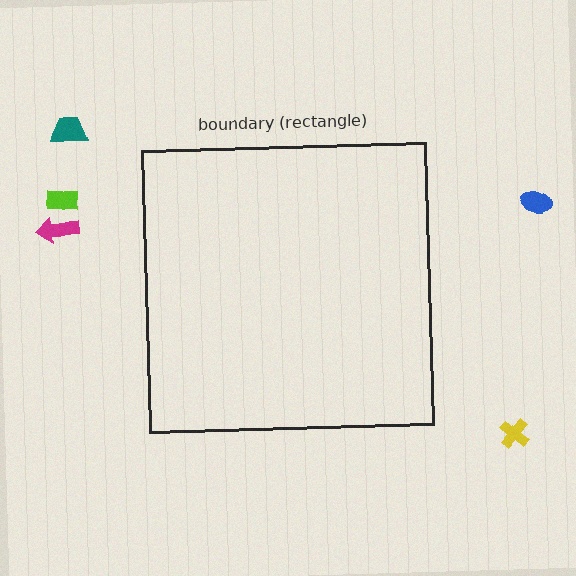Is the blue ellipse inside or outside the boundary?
Outside.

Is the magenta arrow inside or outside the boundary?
Outside.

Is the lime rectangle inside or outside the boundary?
Outside.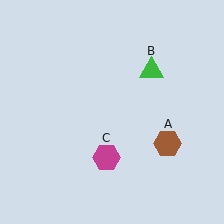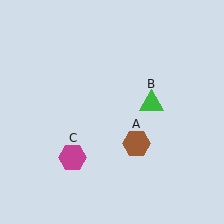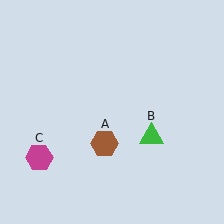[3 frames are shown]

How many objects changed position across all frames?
3 objects changed position: brown hexagon (object A), green triangle (object B), magenta hexagon (object C).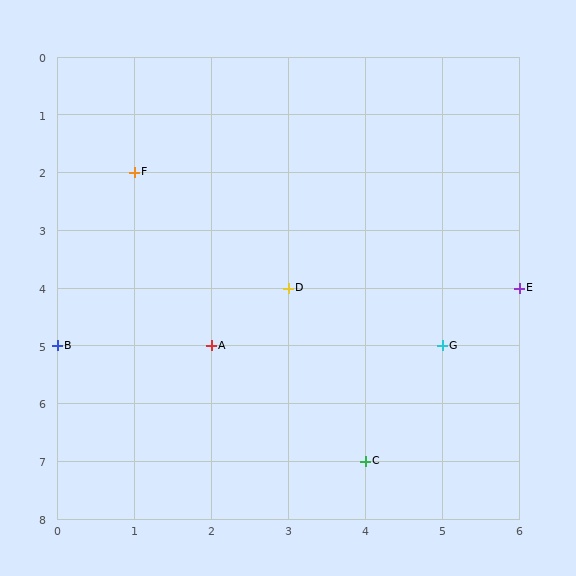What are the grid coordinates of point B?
Point B is at grid coordinates (0, 5).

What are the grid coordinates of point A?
Point A is at grid coordinates (2, 5).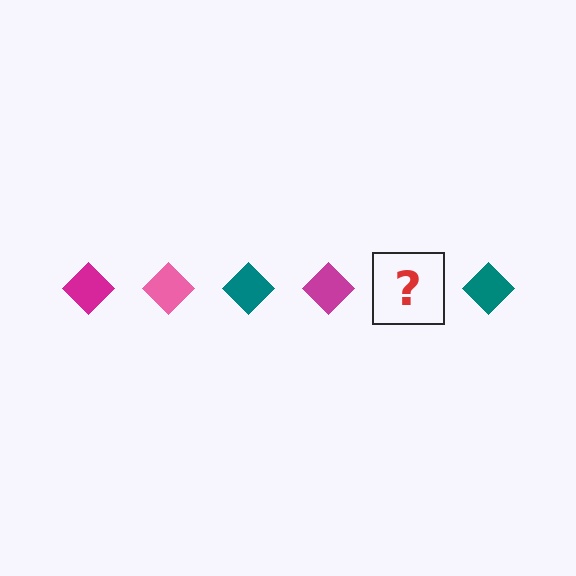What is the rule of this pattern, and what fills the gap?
The rule is that the pattern cycles through magenta, pink, teal diamonds. The gap should be filled with a pink diamond.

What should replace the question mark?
The question mark should be replaced with a pink diamond.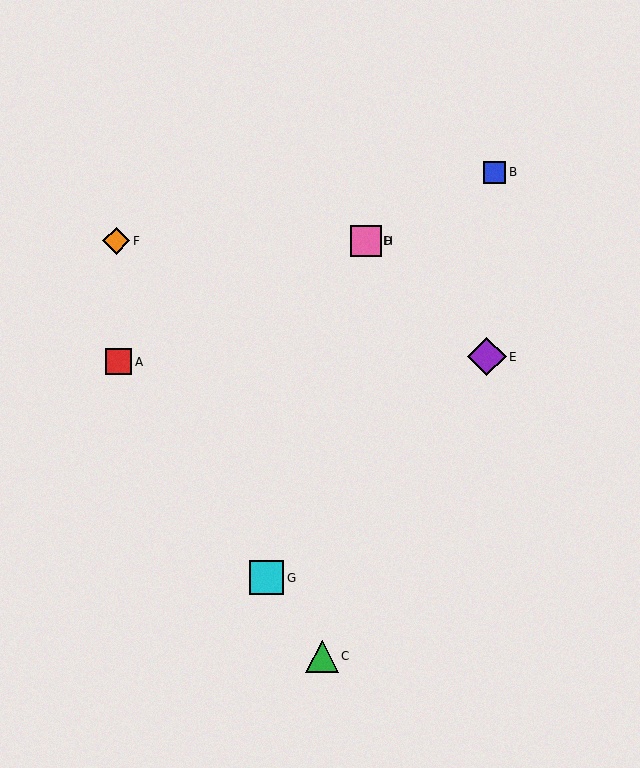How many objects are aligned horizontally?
3 objects (D, F, H) are aligned horizontally.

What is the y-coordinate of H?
Object H is at y≈241.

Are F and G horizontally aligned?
No, F is at y≈241 and G is at y≈578.